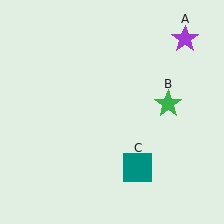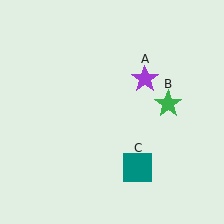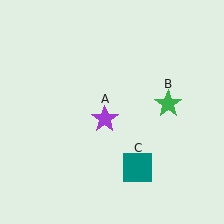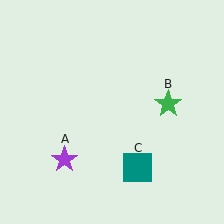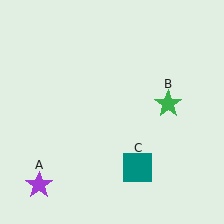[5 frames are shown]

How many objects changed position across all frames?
1 object changed position: purple star (object A).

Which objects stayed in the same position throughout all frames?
Green star (object B) and teal square (object C) remained stationary.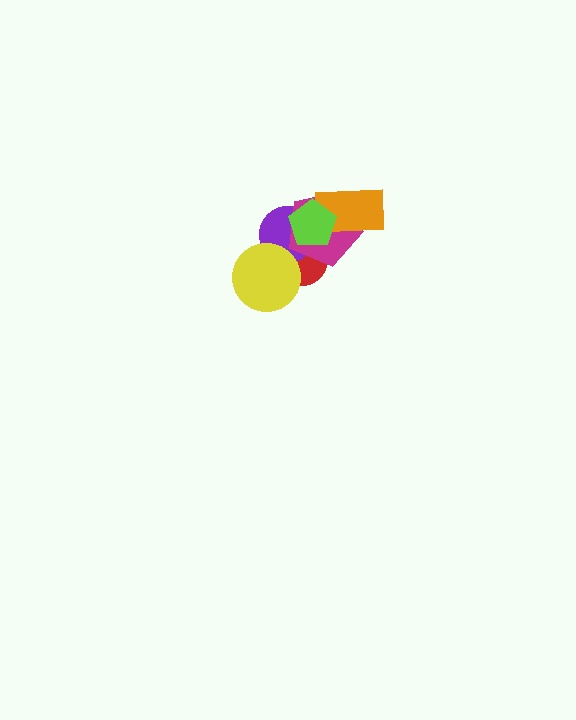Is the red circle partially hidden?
Yes, it is partially covered by another shape.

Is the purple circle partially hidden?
Yes, it is partially covered by another shape.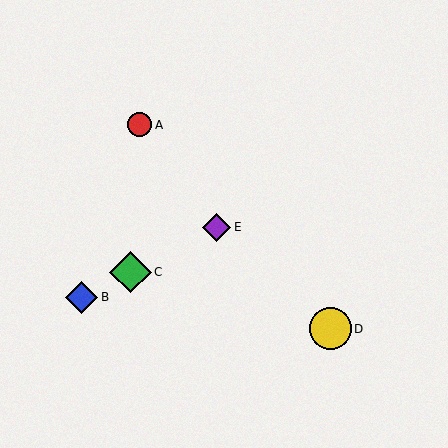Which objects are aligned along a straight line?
Objects B, C, E are aligned along a straight line.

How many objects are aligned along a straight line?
3 objects (B, C, E) are aligned along a straight line.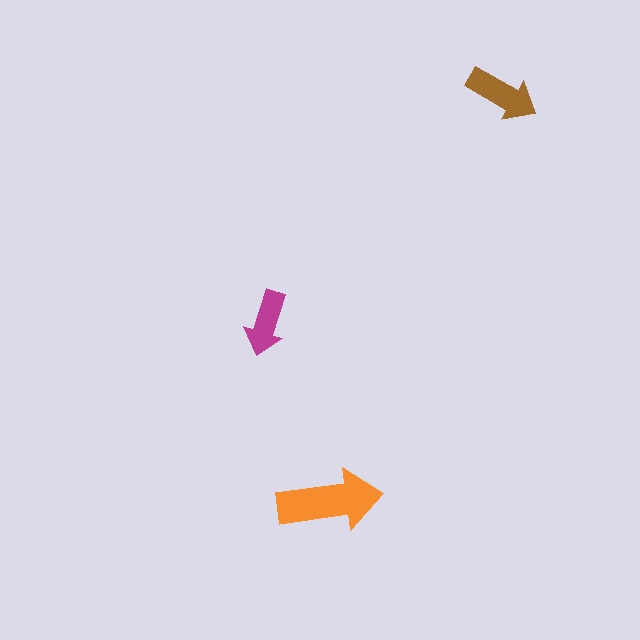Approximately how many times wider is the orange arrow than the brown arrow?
About 1.5 times wider.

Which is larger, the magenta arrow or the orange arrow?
The orange one.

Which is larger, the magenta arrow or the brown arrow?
The brown one.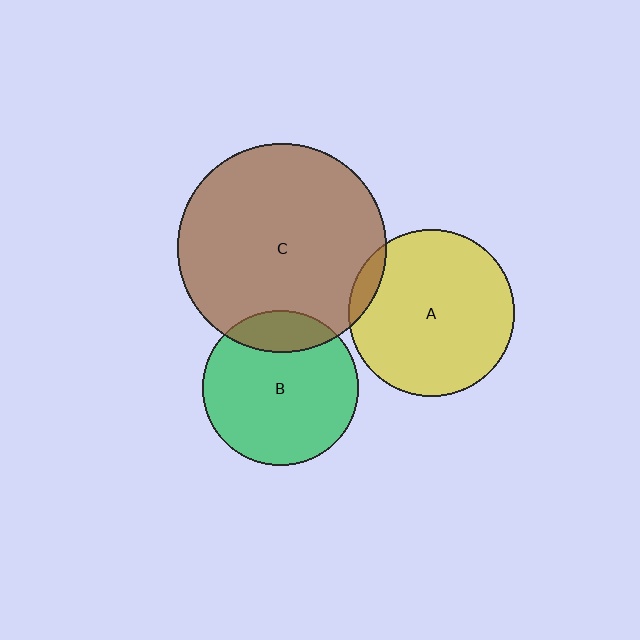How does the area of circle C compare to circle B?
Approximately 1.8 times.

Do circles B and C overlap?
Yes.